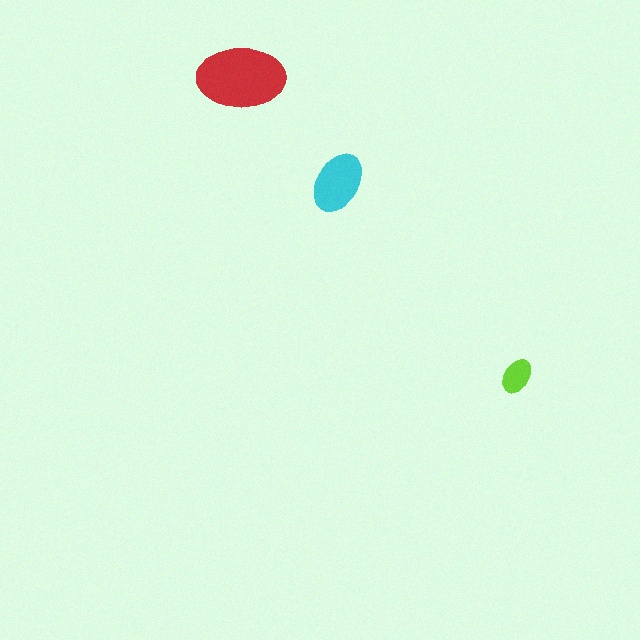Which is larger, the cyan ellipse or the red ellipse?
The red one.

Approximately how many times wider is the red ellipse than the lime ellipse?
About 2.5 times wider.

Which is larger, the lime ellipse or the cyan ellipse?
The cyan one.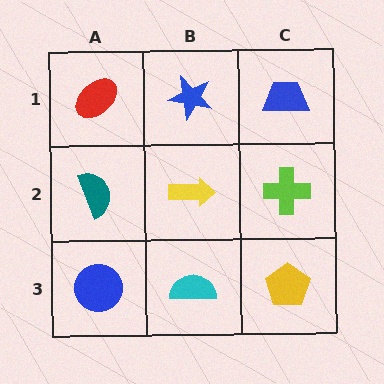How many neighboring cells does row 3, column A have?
2.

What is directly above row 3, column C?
A lime cross.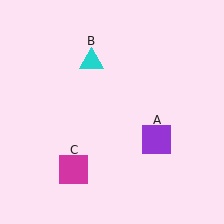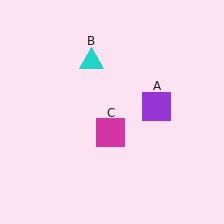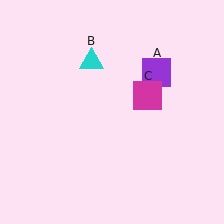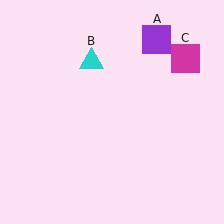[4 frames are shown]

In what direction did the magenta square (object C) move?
The magenta square (object C) moved up and to the right.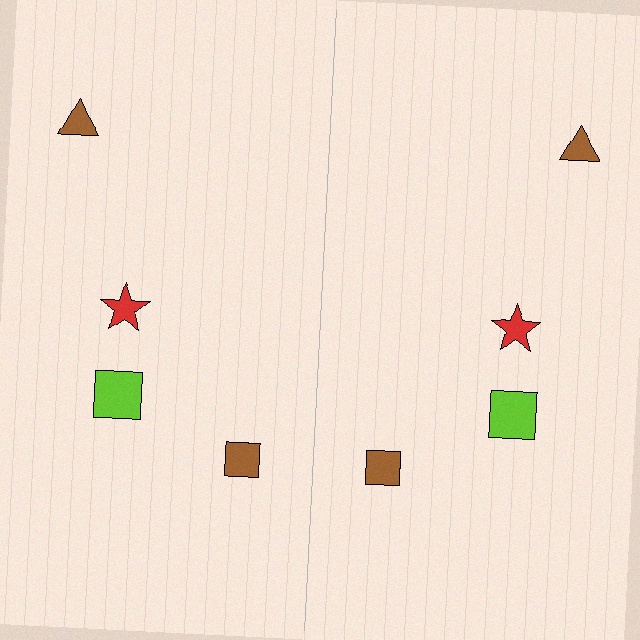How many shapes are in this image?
There are 8 shapes in this image.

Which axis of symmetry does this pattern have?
The pattern has a vertical axis of symmetry running through the center of the image.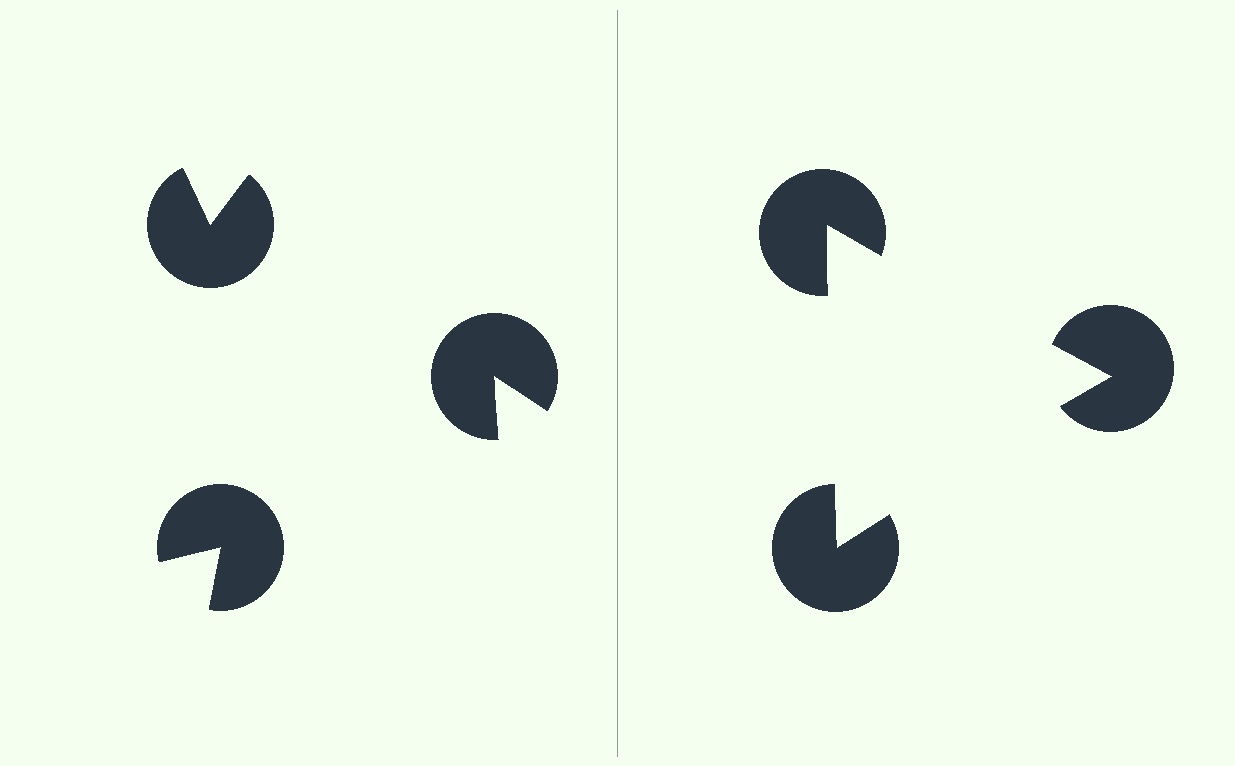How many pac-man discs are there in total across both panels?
6 — 3 on each side.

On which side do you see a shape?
An illusory triangle appears on the right side. On the left side the wedge cuts are rotated, so no coherent shape forms.